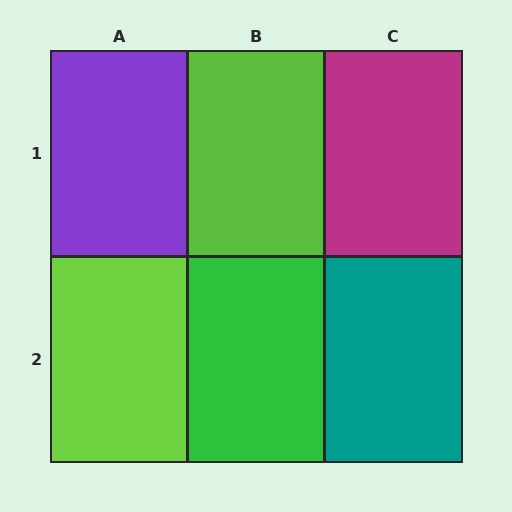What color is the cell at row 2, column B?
Green.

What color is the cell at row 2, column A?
Lime.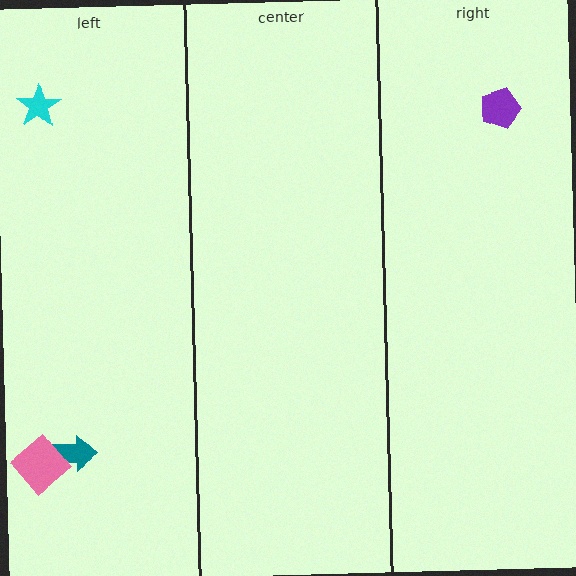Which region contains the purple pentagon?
The right region.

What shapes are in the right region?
The purple pentagon.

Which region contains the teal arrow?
The left region.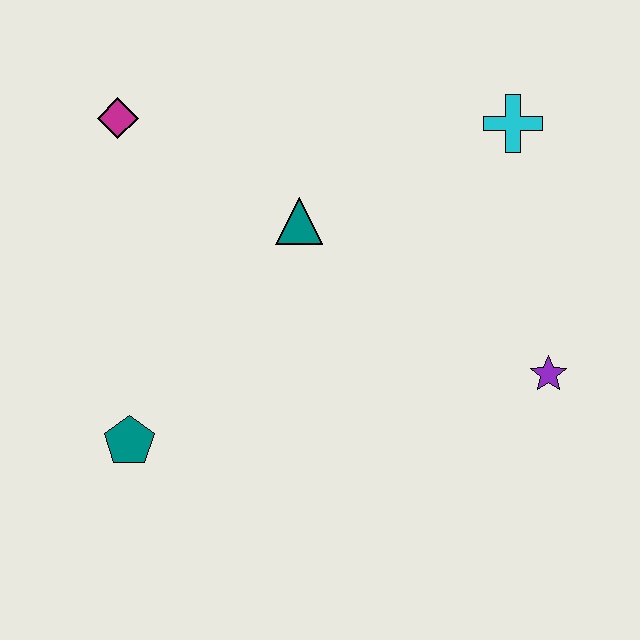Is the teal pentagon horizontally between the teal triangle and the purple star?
No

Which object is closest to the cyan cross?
The teal triangle is closest to the cyan cross.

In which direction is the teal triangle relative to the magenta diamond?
The teal triangle is to the right of the magenta diamond.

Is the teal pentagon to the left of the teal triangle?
Yes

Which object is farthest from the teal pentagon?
The cyan cross is farthest from the teal pentagon.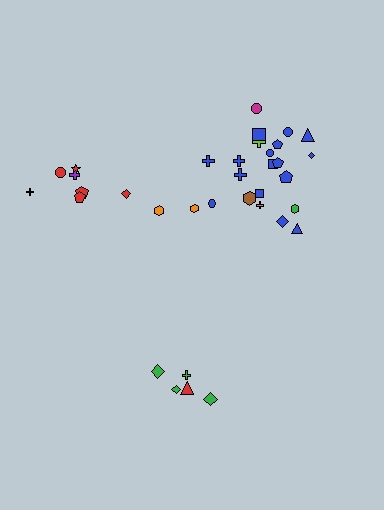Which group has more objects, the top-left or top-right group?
The top-right group.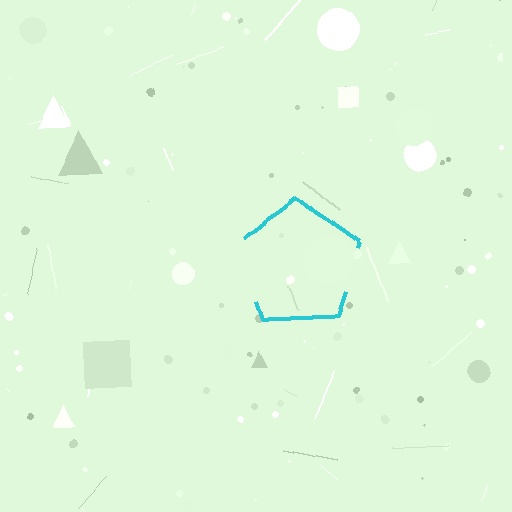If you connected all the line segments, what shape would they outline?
They would outline a pentagon.